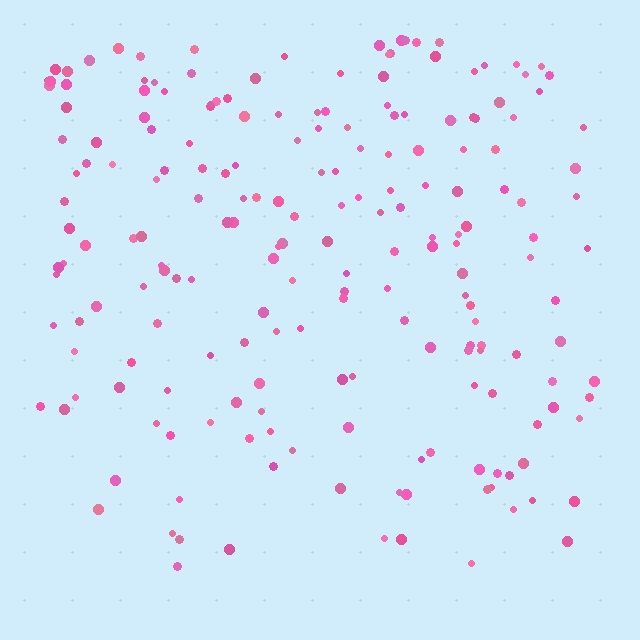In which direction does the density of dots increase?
From bottom to top, with the top side densest.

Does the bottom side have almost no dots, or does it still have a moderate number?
Still a moderate number, just noticeably fewer than the top.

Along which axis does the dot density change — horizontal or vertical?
Vertical.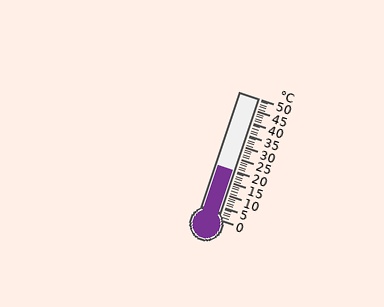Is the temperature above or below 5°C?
The temperature is above 5°C.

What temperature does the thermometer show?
The thermometer shows approximately 20°C.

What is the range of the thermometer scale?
The thermometer scale ranges from 0°C to 50°C.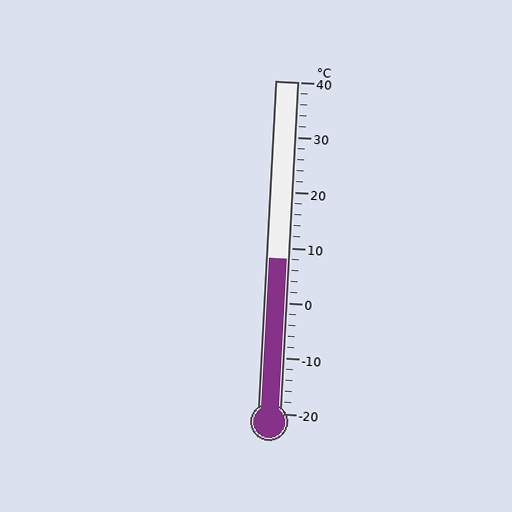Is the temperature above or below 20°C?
The temperature is below 20°C.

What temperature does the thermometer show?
The thermometer shows approximately 8°C.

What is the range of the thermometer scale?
The thermometer scale ranges from -20°C to 40°C.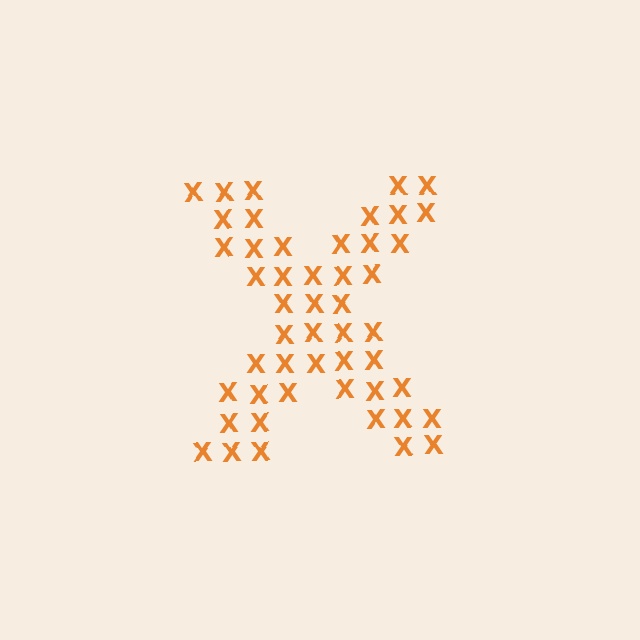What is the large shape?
The large shape is the letter X.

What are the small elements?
The small elements are letter X's.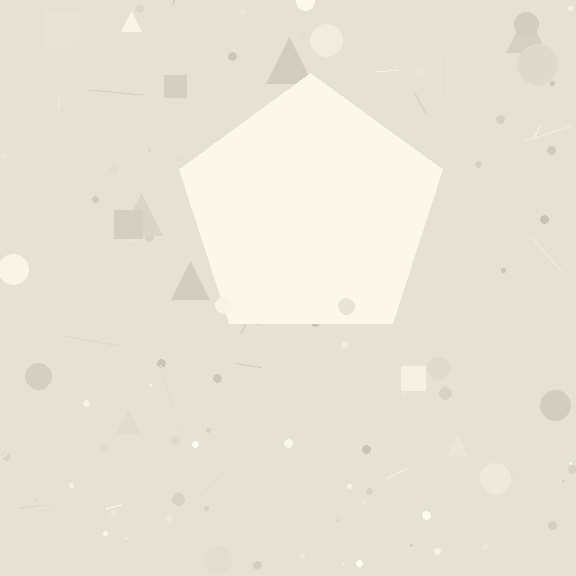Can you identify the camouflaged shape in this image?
The camouflaged shape is a pentagon.